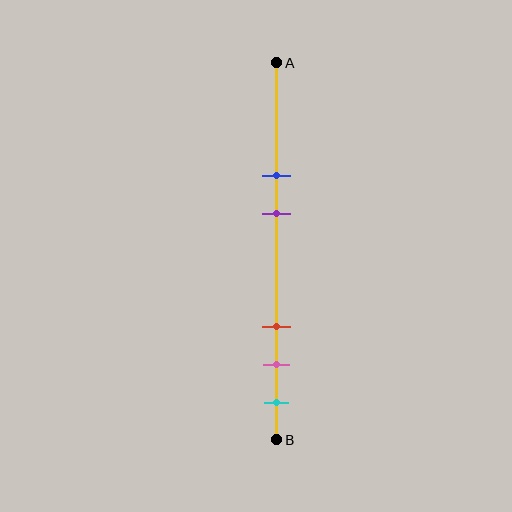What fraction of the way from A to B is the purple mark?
The purple mark is approximately 40% (0.4) of the way from A to B.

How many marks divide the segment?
There are 5 marks dividing the segment.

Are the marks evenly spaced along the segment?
No, the marks are not evenly spaced.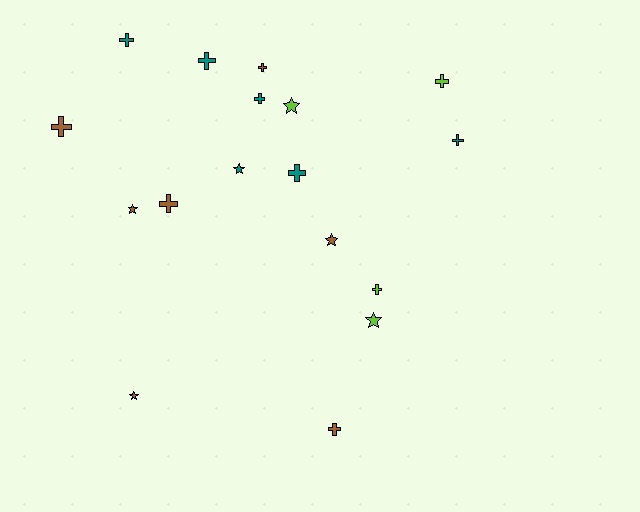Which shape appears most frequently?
Cross, with 11 objects.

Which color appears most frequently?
Brown, with 7 objects.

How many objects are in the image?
There are 17 objects.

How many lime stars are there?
There are 2 lime stars.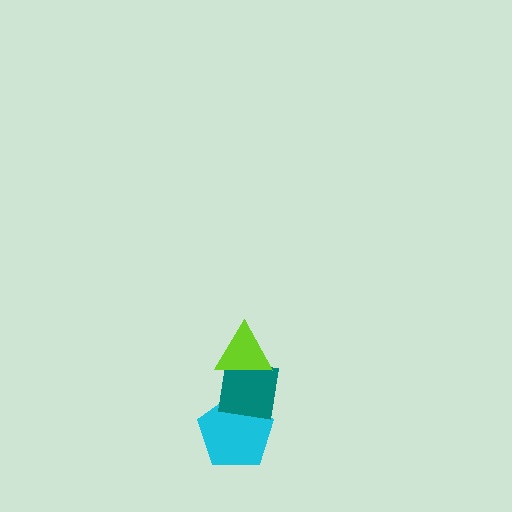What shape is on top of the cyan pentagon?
The teal square is on top of the cyan pentagon.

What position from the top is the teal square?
The teal square is 2nd from the top.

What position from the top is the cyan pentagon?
The cyan pentagon is 3rd from the top.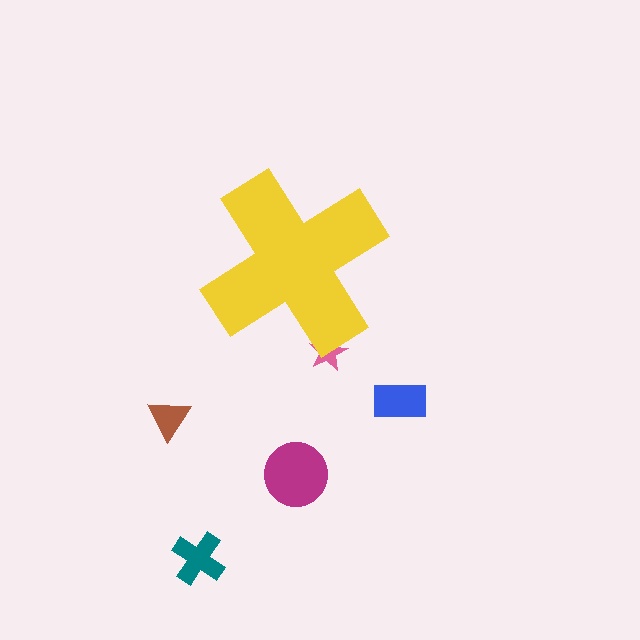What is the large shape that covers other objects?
A yellow cross.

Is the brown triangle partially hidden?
No, the brown triangle is fully visible.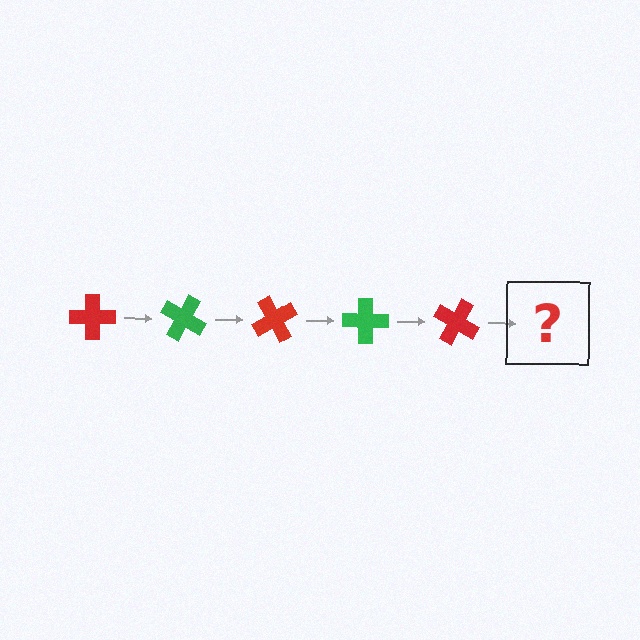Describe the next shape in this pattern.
It should be a green cross, rotated 150 degrees from the start.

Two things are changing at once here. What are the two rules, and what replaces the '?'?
The two rules are that it rotates 30 degrees each step and the color cycles through red and green. The '?' should be a green cross, rotated 150 degrees from the start.